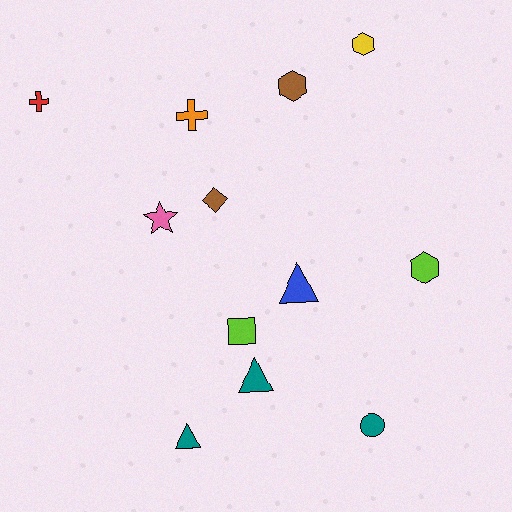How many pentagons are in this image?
There are no pentagons.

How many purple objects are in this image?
There are no purple objects.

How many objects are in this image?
There are 12 objects.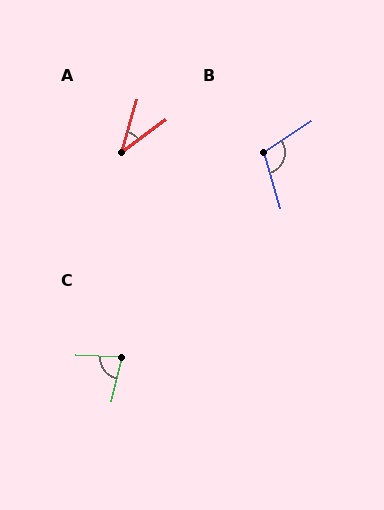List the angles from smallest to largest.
A (37°), C (78°), B (108°).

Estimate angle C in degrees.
Approximately 78 degrees.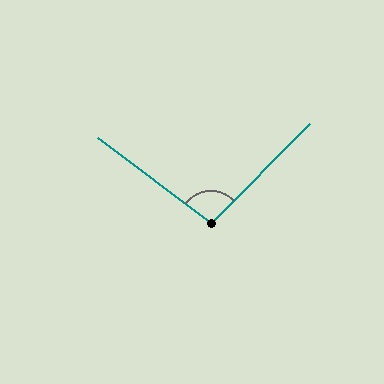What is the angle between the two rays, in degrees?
Approximately 98 degrees.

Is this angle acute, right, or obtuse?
It is obtuse.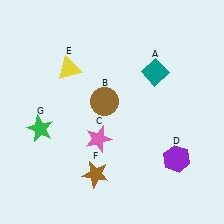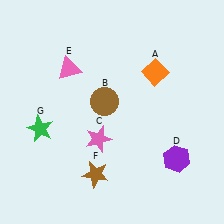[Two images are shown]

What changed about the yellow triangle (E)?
In Image 1, E is yellow. In Image 2, it changed to pink.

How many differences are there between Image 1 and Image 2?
There are 2 differences between the two images.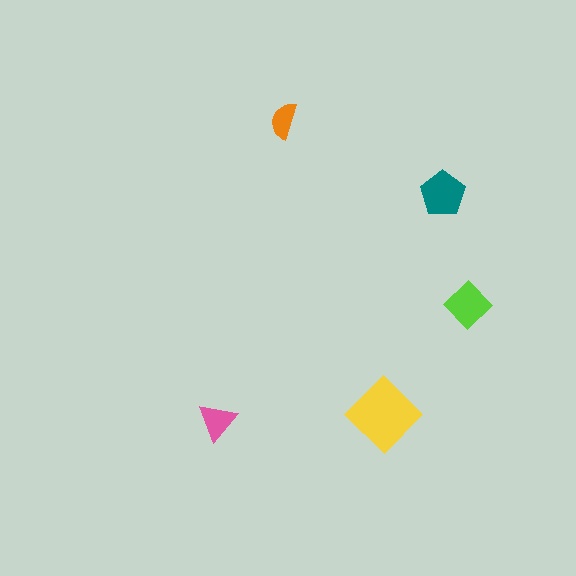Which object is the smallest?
The orange semicircle.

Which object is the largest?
The yellow diamond.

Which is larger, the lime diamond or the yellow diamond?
The yellow diamond.